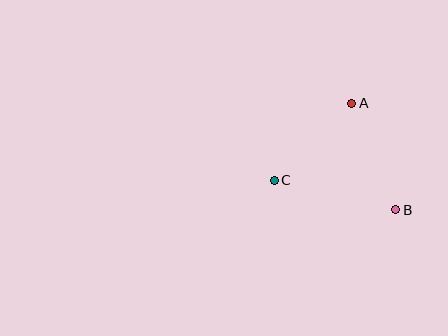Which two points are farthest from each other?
Points B and C are farthest from each other.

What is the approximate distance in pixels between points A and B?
The distance between A and B is approximately 115 pixels.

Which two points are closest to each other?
Points A and C are closest to each other.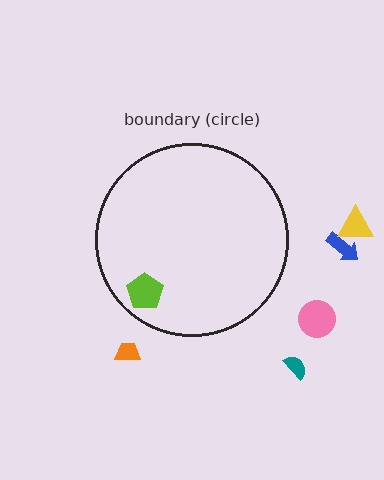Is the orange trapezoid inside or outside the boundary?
Outside.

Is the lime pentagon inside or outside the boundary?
Inside.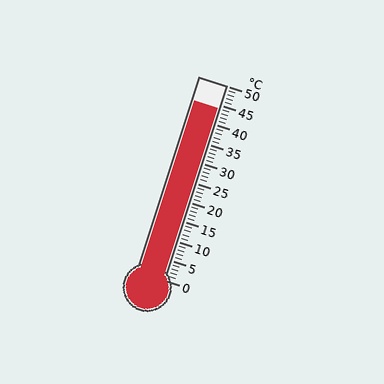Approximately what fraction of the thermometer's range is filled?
The thermometer is filled to approximately 90% of its range.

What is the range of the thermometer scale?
The thermometer scale ranges from 0°C to 50°C.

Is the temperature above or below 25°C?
The temperature is above 25°C.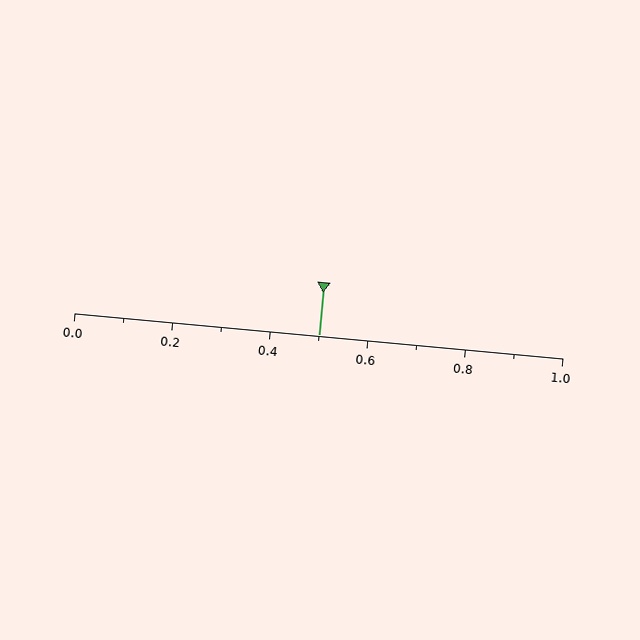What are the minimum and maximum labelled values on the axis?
The axis runs from 0.0 to 1.0.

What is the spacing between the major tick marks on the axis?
The major ticks are spaced 0.2 apart.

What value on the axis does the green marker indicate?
The marker indicates approximately 0.5.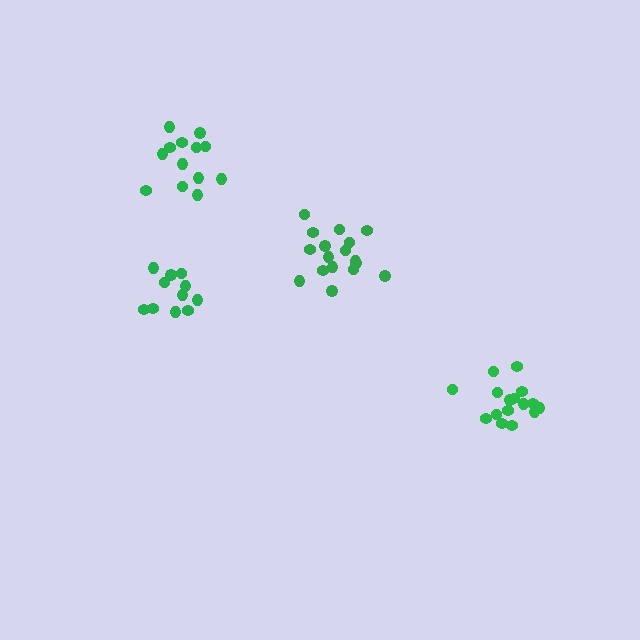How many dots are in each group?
Group 1: 13 dots, Group 2: 16 dots, Group 3: 17 dots, Group 4: 11 dots (57 total).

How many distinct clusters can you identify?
There are 4 distinct clusters.